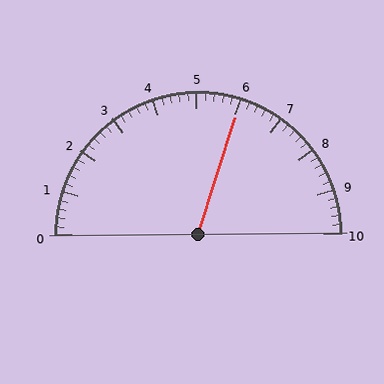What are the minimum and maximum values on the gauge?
The gauge ranges from 0 to 10.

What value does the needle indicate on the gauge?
The needle indicates approximately 6.0.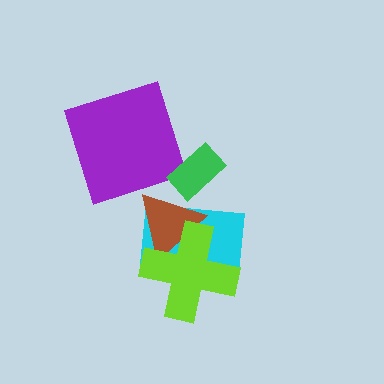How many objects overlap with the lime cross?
2 objects overlap with the lime cross.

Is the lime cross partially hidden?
No, no other shape covers it.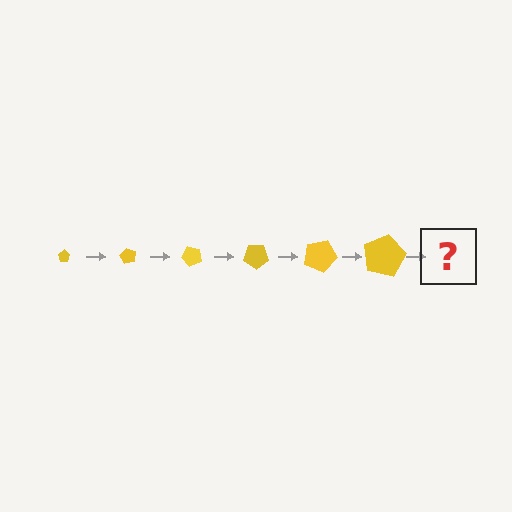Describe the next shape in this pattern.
It should be a pentagon, larger than the previous one and rotated 360 degrees from the start.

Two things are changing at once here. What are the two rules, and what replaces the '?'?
The two rules are that the pentagon grows larger each step and it rotates 60 degrees each step. The '?' should be a pentagon, larger than the previous one and rotated 360 degrees from the start.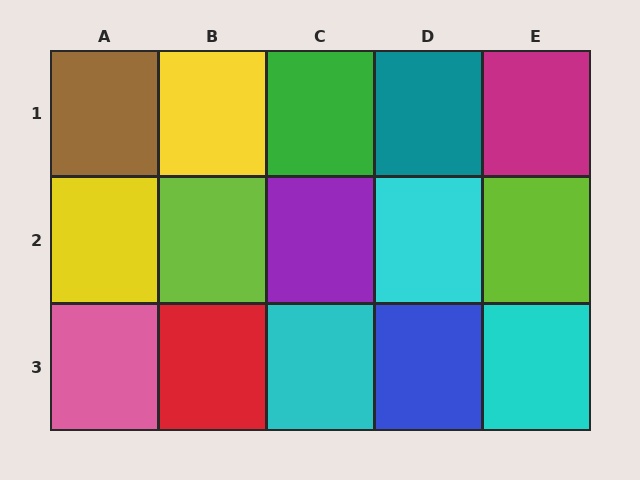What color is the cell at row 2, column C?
Purple.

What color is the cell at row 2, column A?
Yellow.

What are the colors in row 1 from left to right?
Brown, yellow, green, teal, magenta.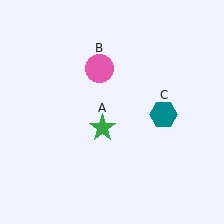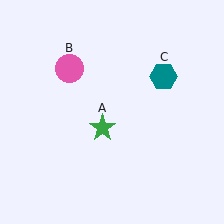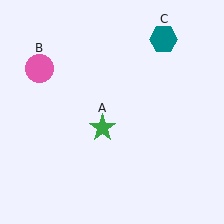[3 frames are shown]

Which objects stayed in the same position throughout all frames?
Green star (object A) remained stationary.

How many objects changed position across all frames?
2 objects changed position: pink circle (object B), teal hexagon (object C).